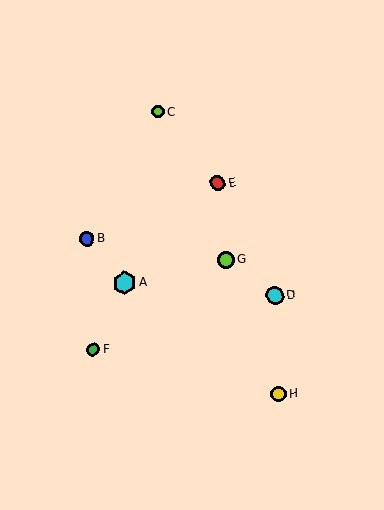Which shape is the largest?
The cyan hexagon (labeled A) is the largest.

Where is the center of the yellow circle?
The center of the yellow circle is at (278, 394).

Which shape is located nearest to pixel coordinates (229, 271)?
The lime circle (labeled G) at (226, 260) is nearest to that location.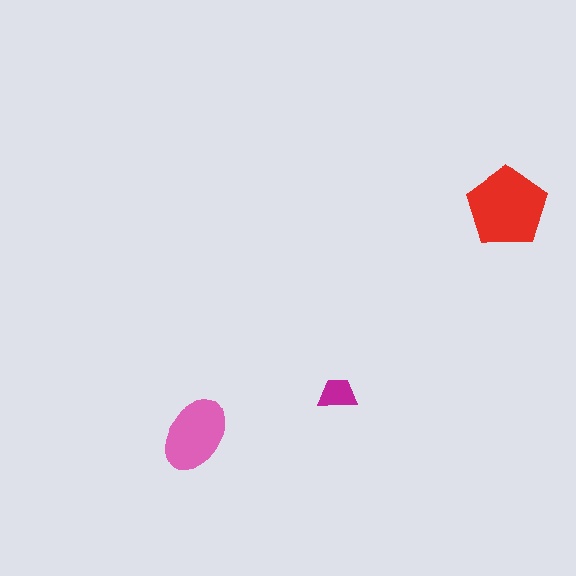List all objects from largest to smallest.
The red pentagon, the pink ellipse, the magenta trapezoid.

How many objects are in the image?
There are 3 objects in the image.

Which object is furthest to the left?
The pink ellipse is leftmost.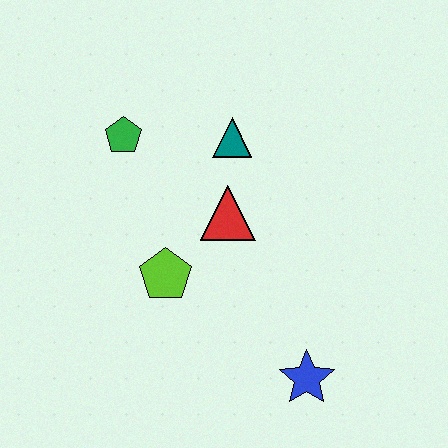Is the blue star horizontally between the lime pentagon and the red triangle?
No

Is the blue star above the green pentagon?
No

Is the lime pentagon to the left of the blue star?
Yes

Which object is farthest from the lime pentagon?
The blue star is farthest from the lime pentagon.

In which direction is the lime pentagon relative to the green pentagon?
The lime pentagon is below the green pentagon.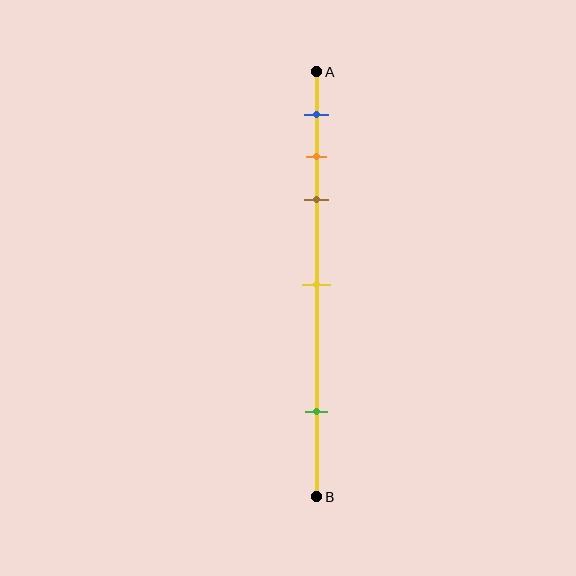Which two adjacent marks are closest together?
The orange and brown marks are the closest adjacent pair.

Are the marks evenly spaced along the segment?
No, the marks are not evenly spaced.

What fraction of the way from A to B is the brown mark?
The brown mark is approximately 30% (0.3) of the way from A to B.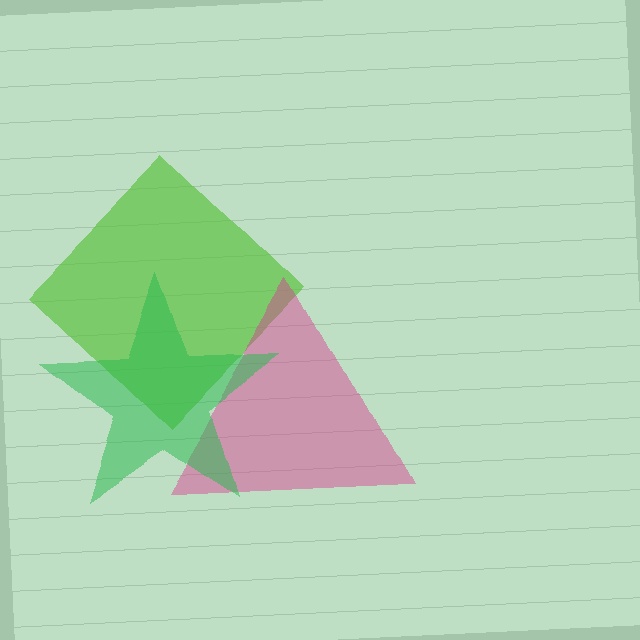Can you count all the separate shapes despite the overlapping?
Yes, there are 3 separate shapes.